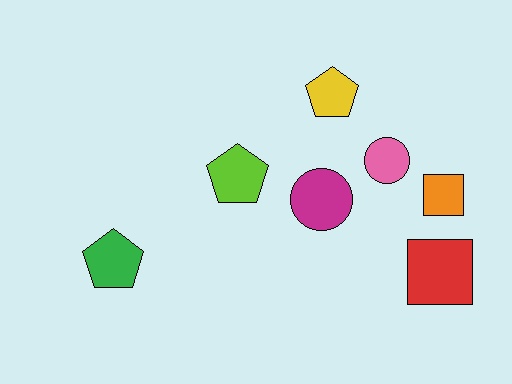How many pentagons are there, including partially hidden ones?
There are 3 pentagons.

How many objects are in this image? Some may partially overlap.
There are 7 objects.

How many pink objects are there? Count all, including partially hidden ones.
There is 1 pink object.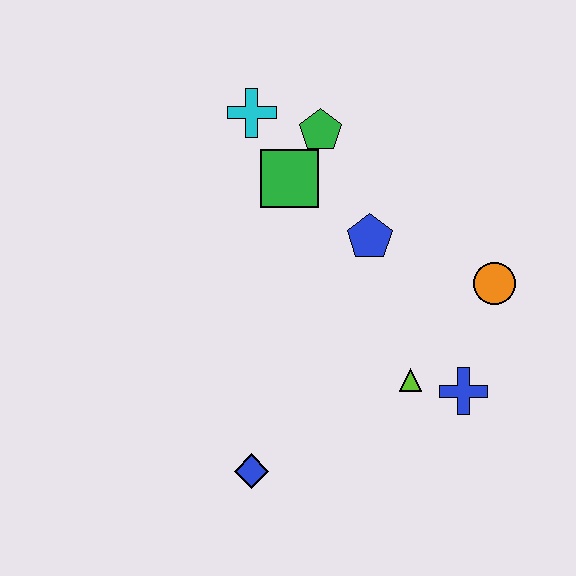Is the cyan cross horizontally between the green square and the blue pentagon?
No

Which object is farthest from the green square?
The blue diamond is farthest from the green square.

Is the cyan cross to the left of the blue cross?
Yes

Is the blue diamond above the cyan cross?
No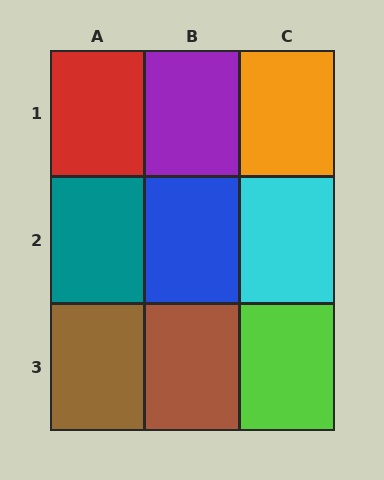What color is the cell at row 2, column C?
Cyan.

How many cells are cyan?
1 cell is cyan.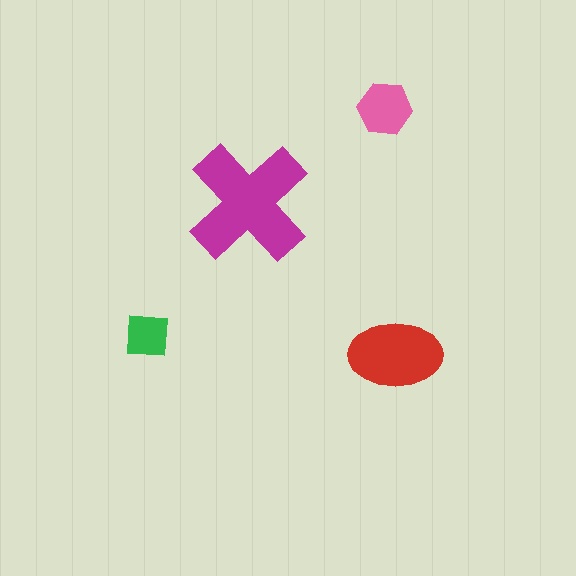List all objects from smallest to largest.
The green square, the pink hexagon, the red ellipse, the magenta cross.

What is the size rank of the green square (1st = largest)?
4th.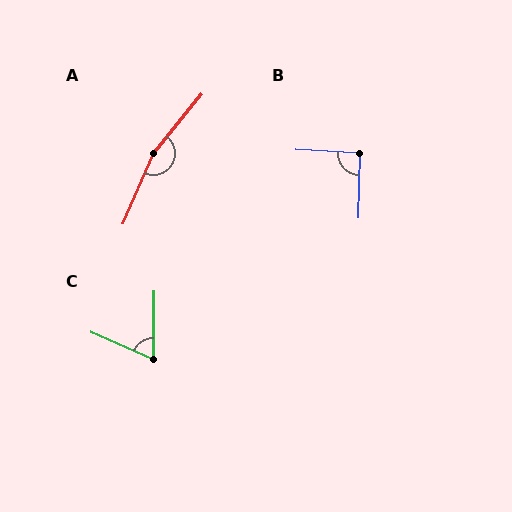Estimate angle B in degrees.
Approximately 92 degrees.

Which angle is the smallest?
C, at approximately 66 degrees.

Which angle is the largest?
A, at approximately 164 degrees.